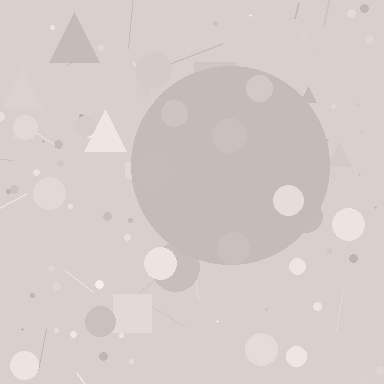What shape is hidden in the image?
A circle is hidden in the image.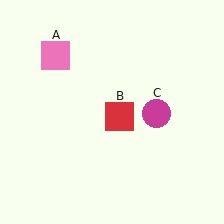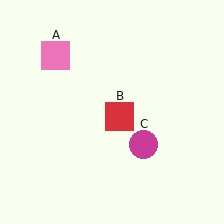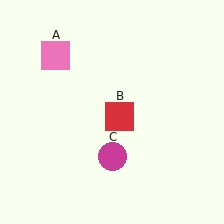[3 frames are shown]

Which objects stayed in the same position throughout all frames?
Pink square (object A) and red square (object B) remained stationary.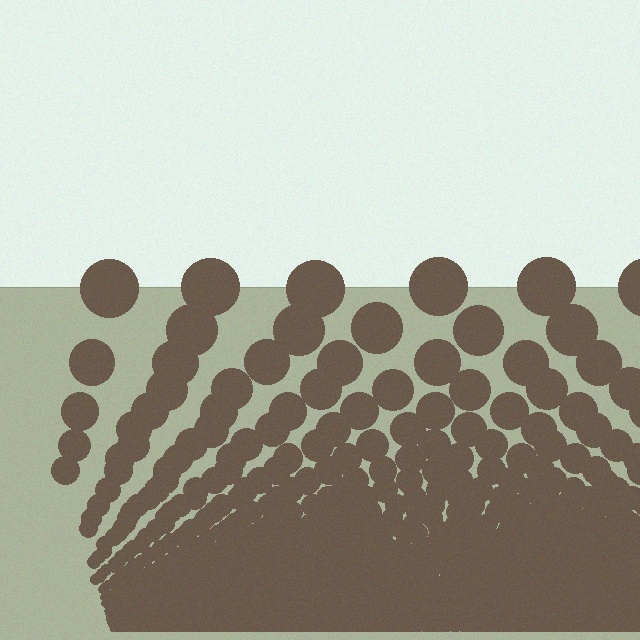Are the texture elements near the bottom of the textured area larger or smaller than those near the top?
Smaller. The gradient is inverted — elements near the bottom are smaller and denser.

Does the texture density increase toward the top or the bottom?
Density increases toward the bottom.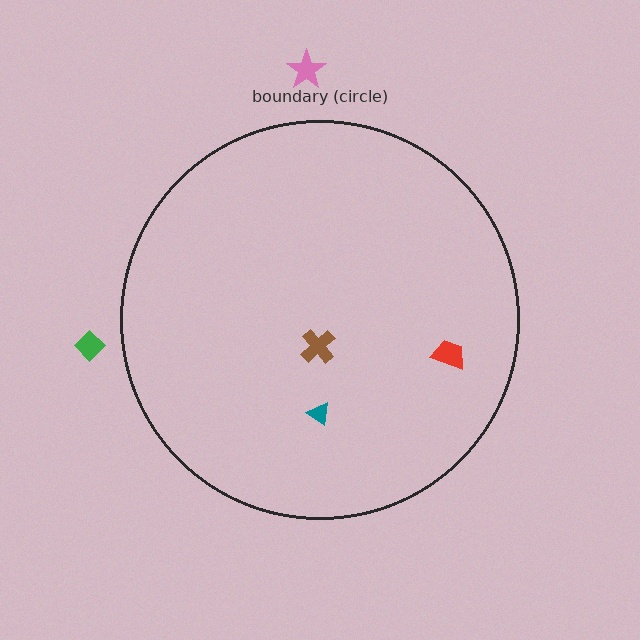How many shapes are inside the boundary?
3 inside, 2 outside.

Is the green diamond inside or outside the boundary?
Outside.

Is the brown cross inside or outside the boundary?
Inside.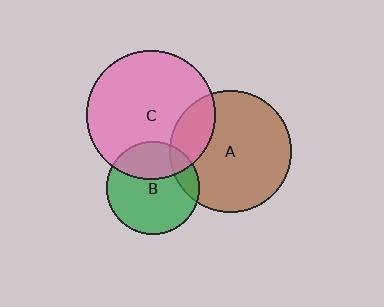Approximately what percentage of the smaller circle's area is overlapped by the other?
Approximately 30%.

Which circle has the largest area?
Circle C (pink).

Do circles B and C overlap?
Yes.